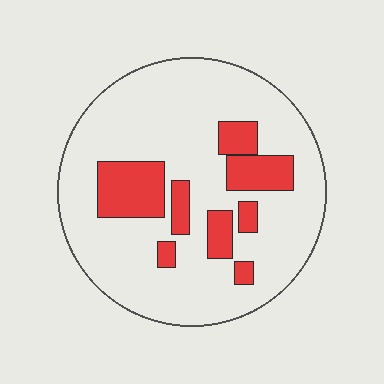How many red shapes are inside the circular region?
8.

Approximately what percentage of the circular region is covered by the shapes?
Approximately 20%.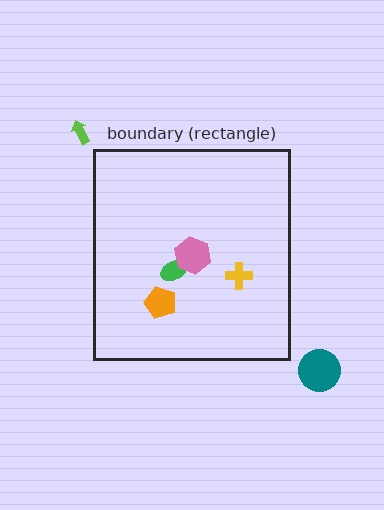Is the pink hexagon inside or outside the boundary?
Inside.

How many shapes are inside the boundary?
4 inside, 2 outside.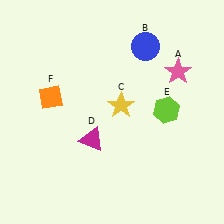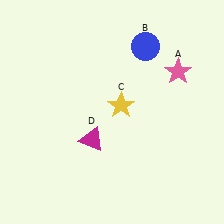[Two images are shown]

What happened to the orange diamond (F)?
The orange diamond (F) was removed in Image 2. It was in the top-left area of Image 1.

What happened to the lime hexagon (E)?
The lime hexagon (E) was removed in Image 2. It was in the top-right area of Image 1.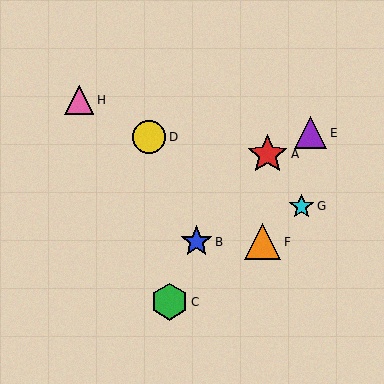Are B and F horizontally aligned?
Yes, both are at y≈242.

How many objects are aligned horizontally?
2 objects (B, F) are aligned horizontally.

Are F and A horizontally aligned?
No, F is at y≈242 and A is at y≈154.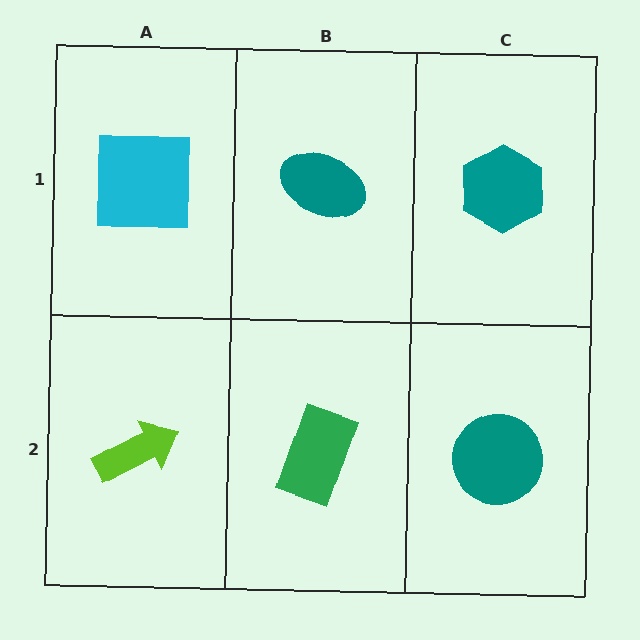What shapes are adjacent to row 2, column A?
A cyan square (row 1, column A), a green rectangle (row 2, column B).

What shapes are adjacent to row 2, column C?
A teal hexagon (row 1, column C), a green rectangle (row 2, column B).